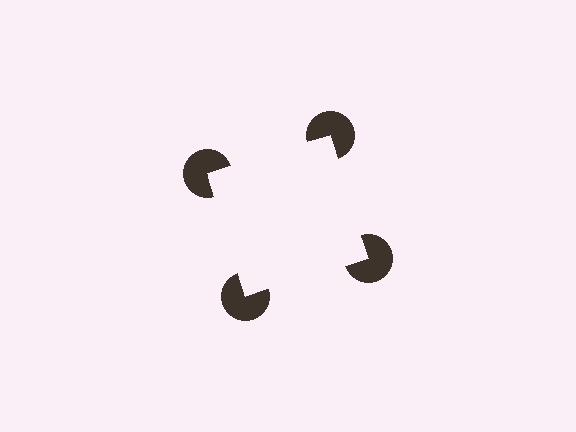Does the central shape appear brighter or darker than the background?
It typically appears slightly brighter than the background, even though no actual brightness change is drawn.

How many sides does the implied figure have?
4 sides.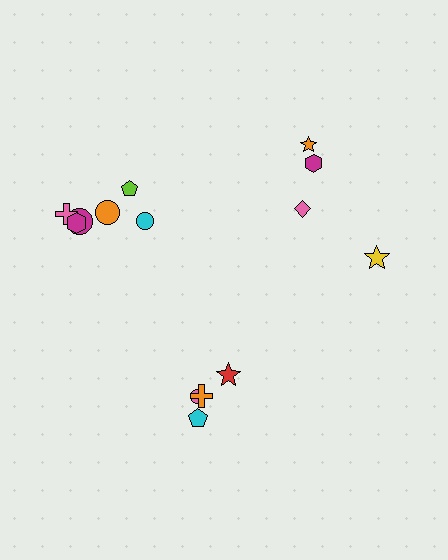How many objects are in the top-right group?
There are 4 objects.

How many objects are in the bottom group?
There are 4 objects.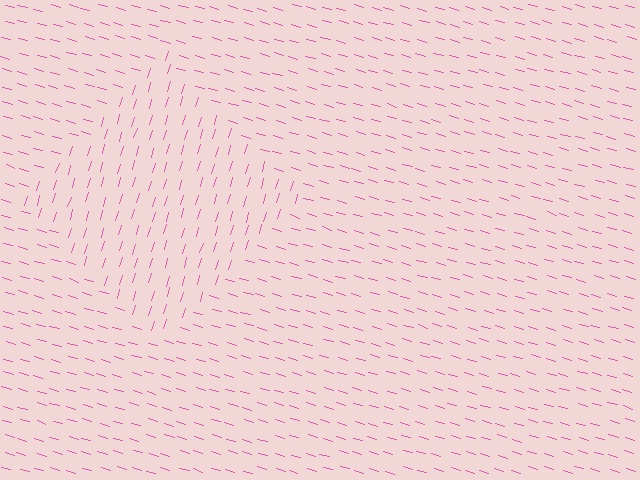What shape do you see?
I see a diamond.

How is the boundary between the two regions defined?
The boundary is defined purely by a change in line orientation (approximately 90 degrees difference). All lines are the same color and thickness.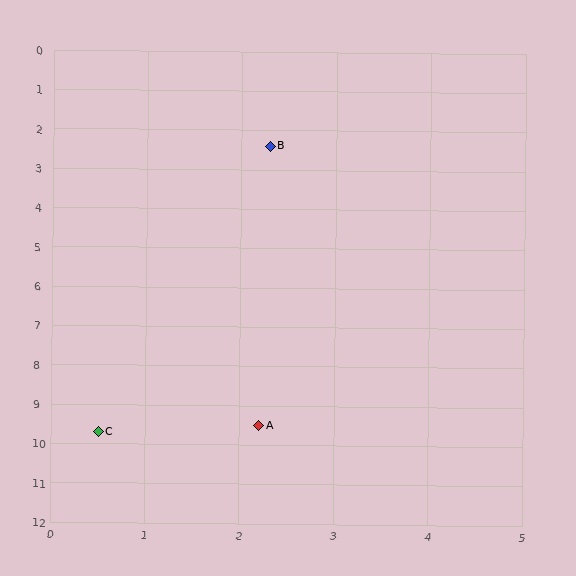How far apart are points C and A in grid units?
Points C and A are about 1.7 grid units apart.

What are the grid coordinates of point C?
Point C is at approximately (0.5, 9.7).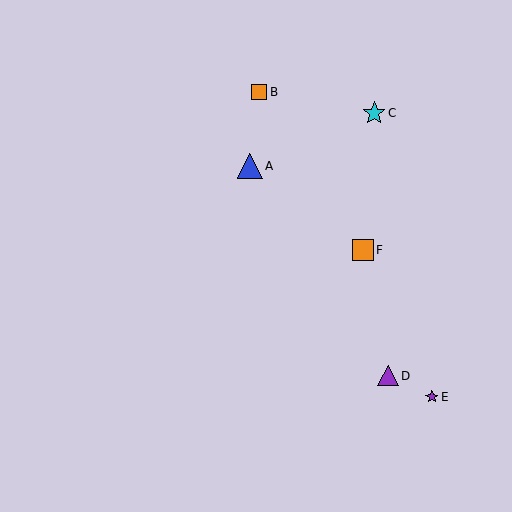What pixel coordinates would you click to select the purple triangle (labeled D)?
Click at (388, 376) to select the purple triangle D.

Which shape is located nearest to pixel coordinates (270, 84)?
The orange square (labeled B) at (259, 92) is nearest to that location.